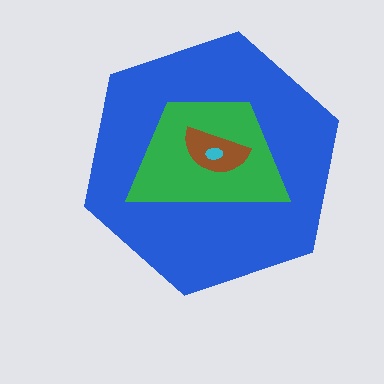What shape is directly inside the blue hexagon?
The green trapezoid.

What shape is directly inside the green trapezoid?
The brown semicircle.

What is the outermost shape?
The blue hexagon.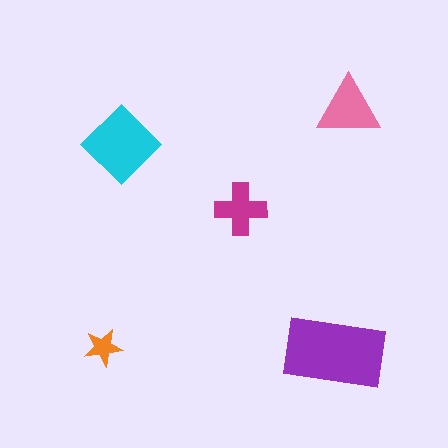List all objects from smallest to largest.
The orange star, the magenta cross, the pink triangle, the cyan diamond, the purple rectangle.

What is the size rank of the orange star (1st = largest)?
5th.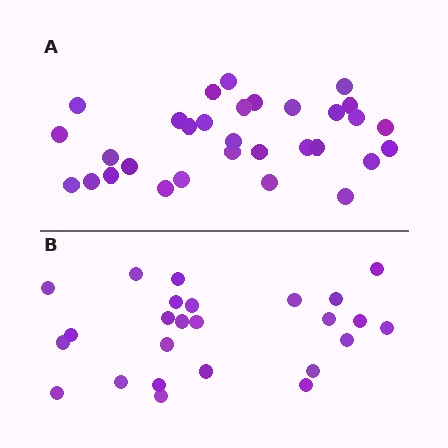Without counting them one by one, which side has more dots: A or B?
Region A (the top region) has more dots.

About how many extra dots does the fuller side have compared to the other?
Region A has about 6 more dots than region B.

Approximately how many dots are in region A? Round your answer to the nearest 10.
About 30 dots. (The exact count is 31, which rounds to 30.)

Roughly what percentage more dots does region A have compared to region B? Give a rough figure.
About 25% more.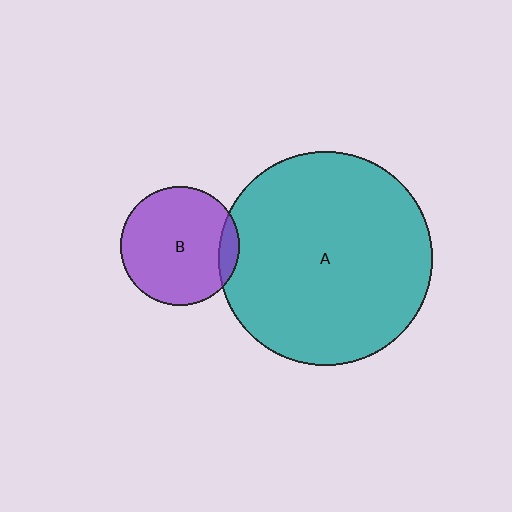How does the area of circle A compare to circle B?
Approximately 3.2 times.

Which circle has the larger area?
Circle A (teal).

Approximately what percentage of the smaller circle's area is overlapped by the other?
Approximately 10%.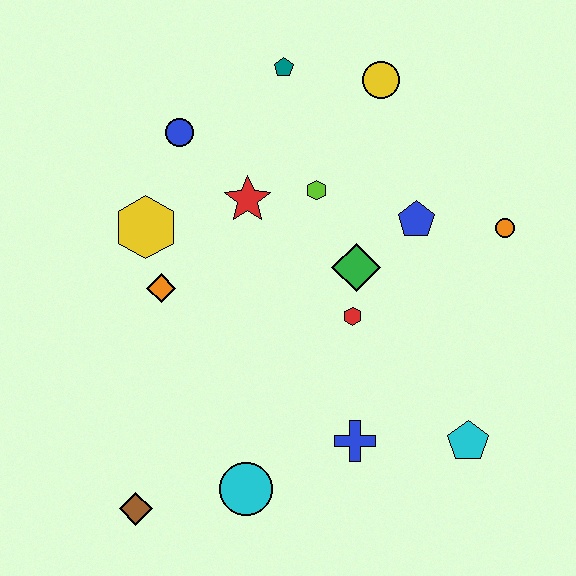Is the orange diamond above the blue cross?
Yes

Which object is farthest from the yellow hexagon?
The cyan pentagon is farthest from the yellow hexagon.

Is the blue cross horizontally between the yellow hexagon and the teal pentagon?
No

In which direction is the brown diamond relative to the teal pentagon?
The brown diamond is below the teal pentagon.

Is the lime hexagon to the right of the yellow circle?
No